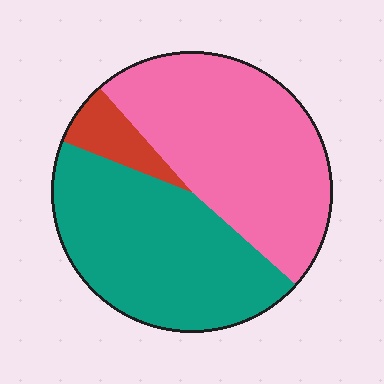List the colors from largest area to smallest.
From largest to smallest: pink, teal, red.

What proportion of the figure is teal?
Teal covers roughly 45% of the figure.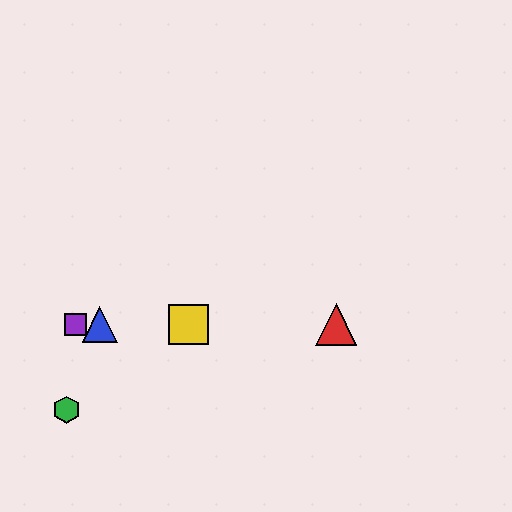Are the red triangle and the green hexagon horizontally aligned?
No, the red triangle is at y≈325 and the green hexagon is at y≈410.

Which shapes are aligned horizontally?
The red triangle, the blue triangle, the yellow square, the purple square are aligned horizontally.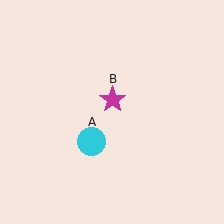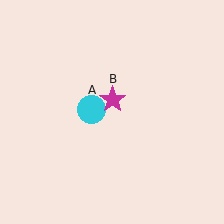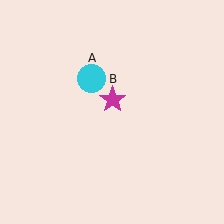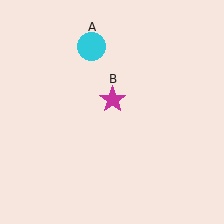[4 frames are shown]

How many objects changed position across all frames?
1 object changed position: cyan circle (object A).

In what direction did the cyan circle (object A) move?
The cyan circle (object A) moved up.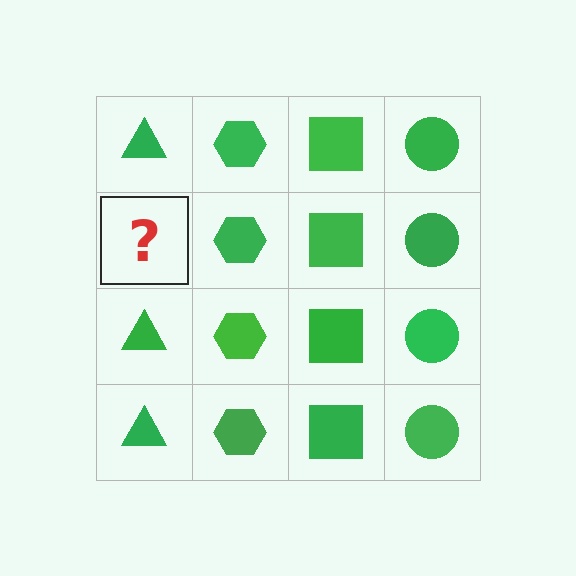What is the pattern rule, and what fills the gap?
The rule is that each column has a consistent shape. The gap should be filled with a green triangle.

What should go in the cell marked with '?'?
The missing cell should contain a green triangle.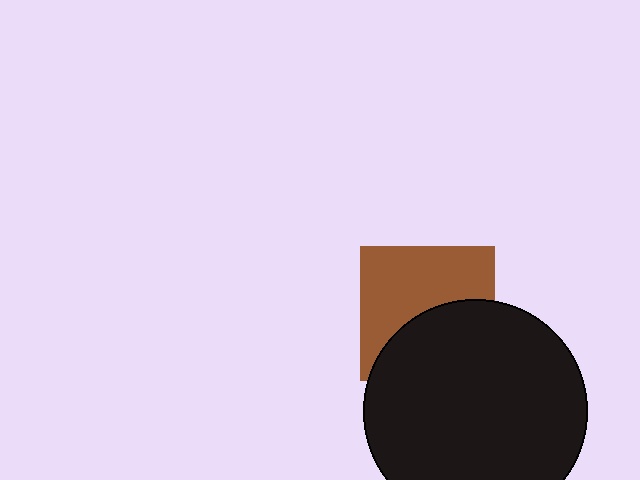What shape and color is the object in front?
The object in front is a black circle.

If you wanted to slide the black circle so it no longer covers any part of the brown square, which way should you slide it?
Slide it down — that is the most direct way to separate the two shapes.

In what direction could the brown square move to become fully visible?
The brown square could move up. That would shift it out from behind the black circle entirely.